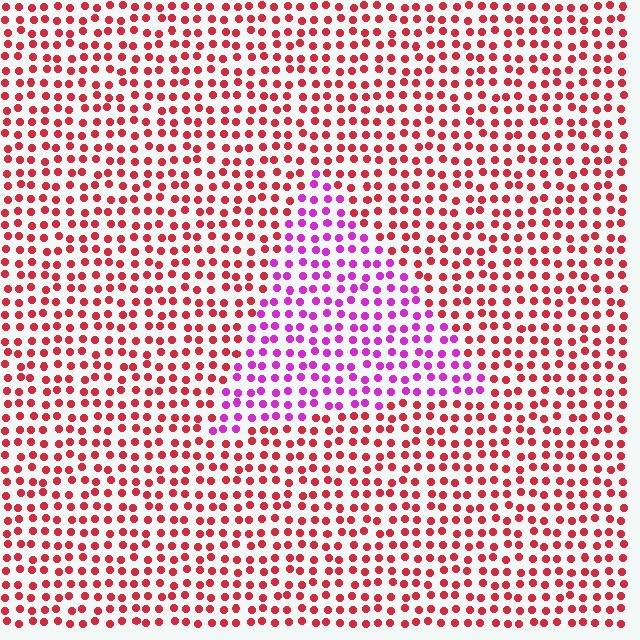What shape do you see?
I see a triangle.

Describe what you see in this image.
The image is filled with small red elements in a uniform arrangement. A triangle-shaped region is visible where the elements are tinted to a slightly different hue, forming a subtle color boundary.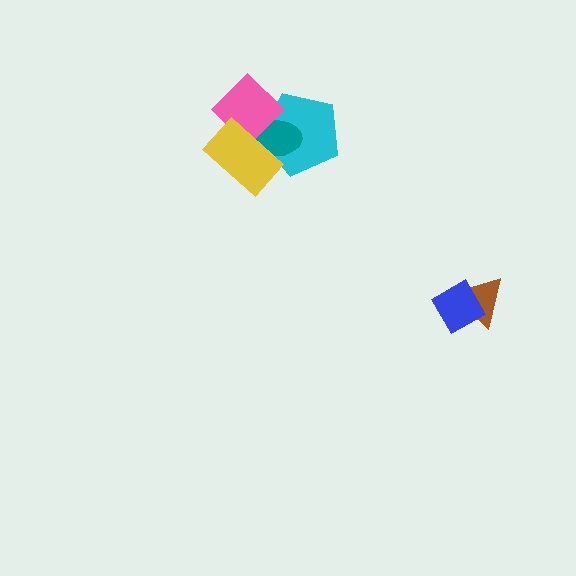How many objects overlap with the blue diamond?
1 object overlaps with the blue diamond.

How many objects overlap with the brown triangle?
1 object overlaps with the brown triangle.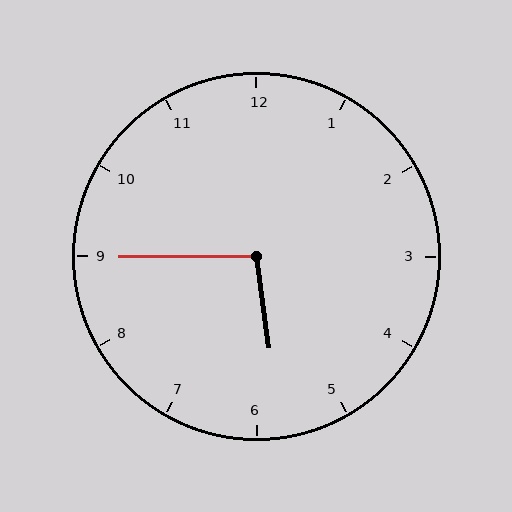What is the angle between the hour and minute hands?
Approximately 98 degrees.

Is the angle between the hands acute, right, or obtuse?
It is obtuse.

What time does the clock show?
5:45.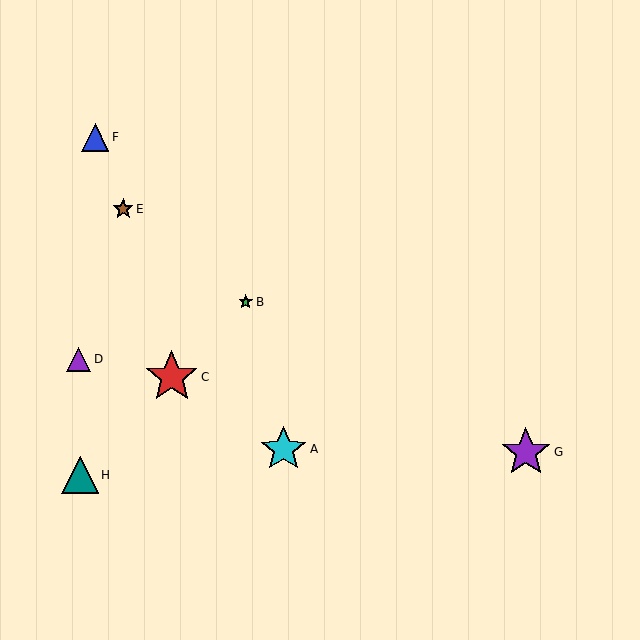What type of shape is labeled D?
Shape D is a purple triangle.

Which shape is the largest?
The red star (labeled C) is the largest.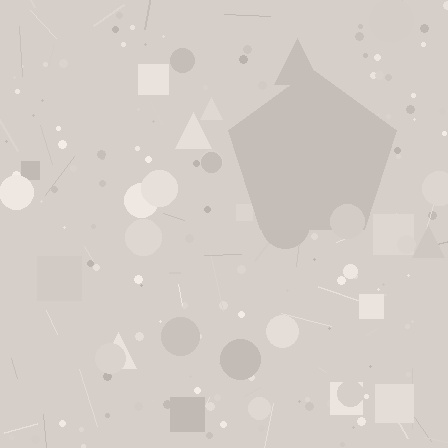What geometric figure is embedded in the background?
A pentagon is embedded in the background.